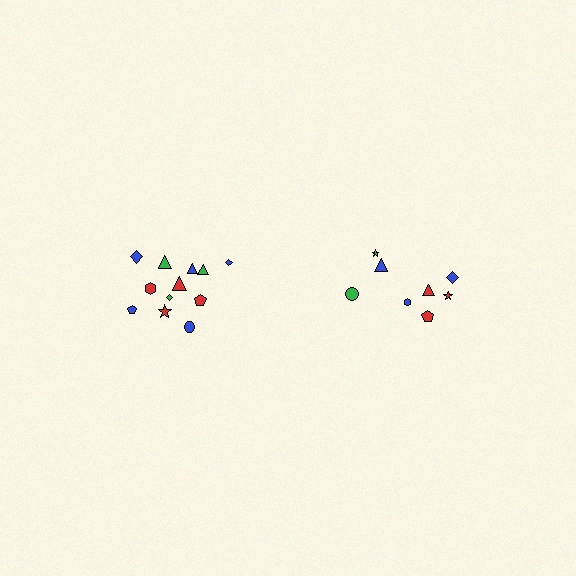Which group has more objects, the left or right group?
The left group.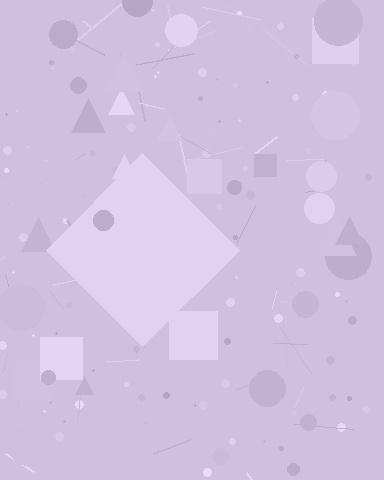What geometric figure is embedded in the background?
A diamond is embedded in the background.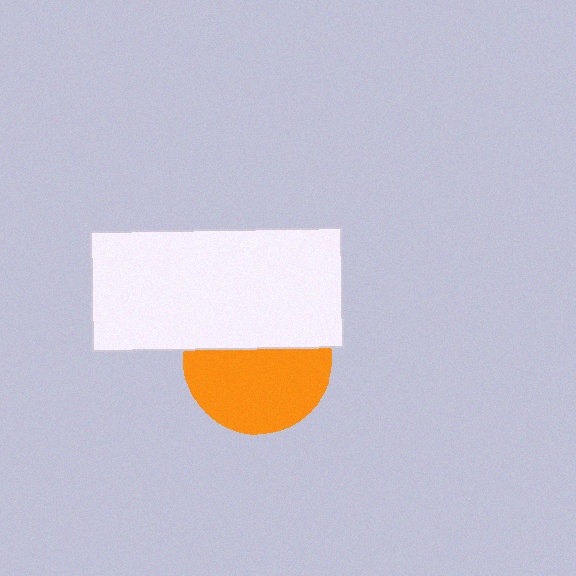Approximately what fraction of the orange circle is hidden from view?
Roughly 42% of the orange circle is hidden behind the white rectangle.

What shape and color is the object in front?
The object in front is a white rectangle.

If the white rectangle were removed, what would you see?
You would see the complete orange circle.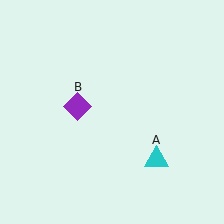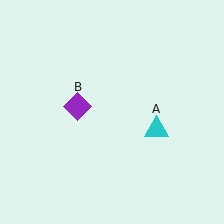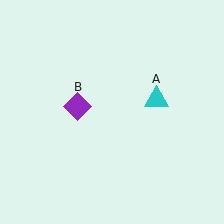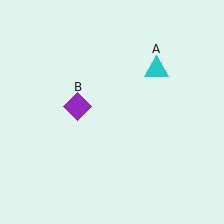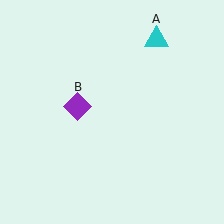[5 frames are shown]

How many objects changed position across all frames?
1 object changed position: cyan triangle (object A).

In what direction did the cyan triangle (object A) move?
The cyan triangle (object A) moved up.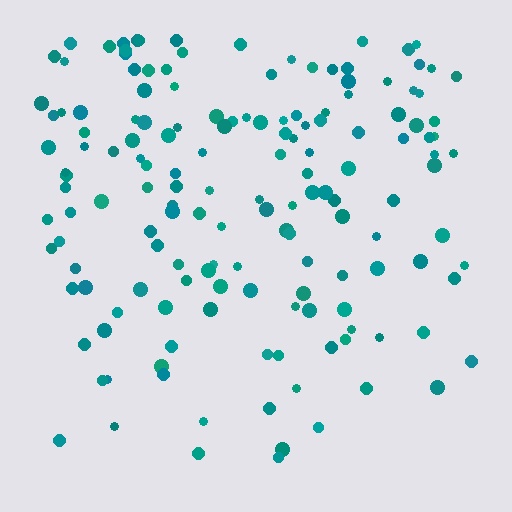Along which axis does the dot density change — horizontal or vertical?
Vertical.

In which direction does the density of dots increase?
From bottom to top, with the top side densest.